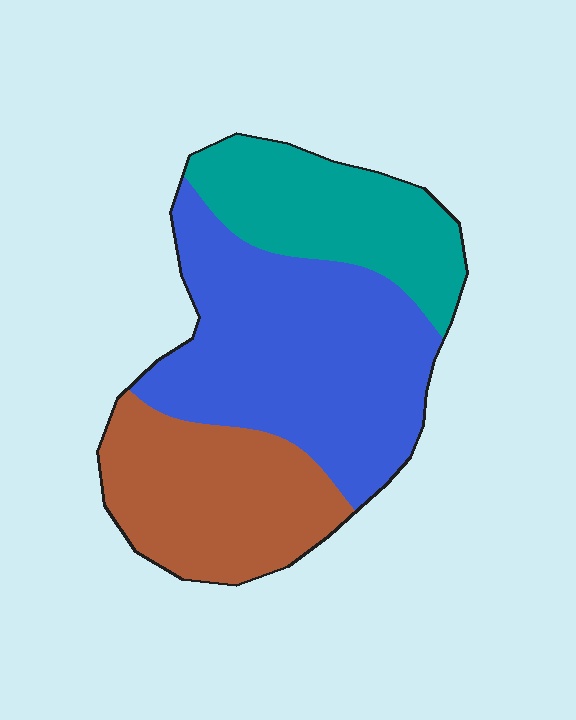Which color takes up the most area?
Blue, at roughly 45%.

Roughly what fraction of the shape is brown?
Brown covers roughly 30% of the shape.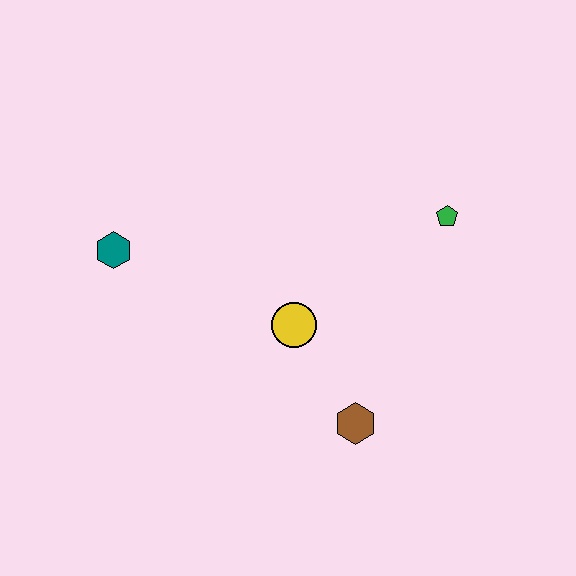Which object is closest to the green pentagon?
The yellow circle is closest to the green pentagon.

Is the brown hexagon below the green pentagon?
Yes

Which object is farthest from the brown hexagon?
The teal hexagon is farthest from the brown hexagon.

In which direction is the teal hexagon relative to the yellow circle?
The teal hexagon is to the left of the yellow circle.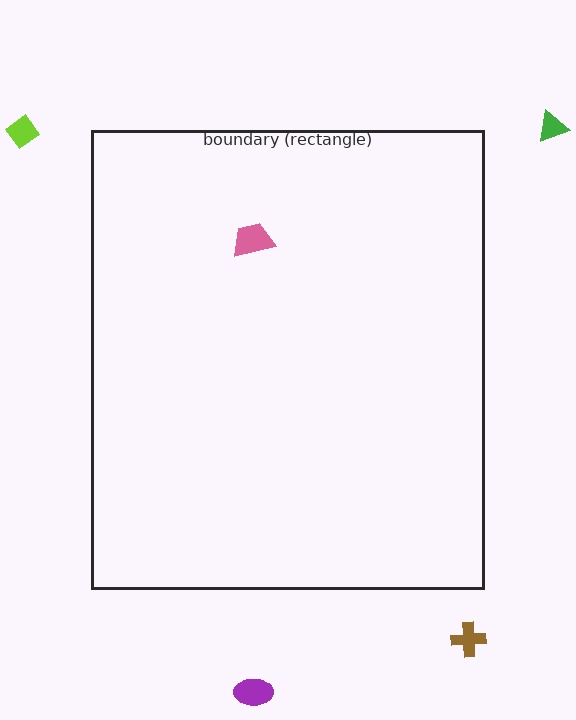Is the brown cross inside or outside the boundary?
Outside.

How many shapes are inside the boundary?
1 inside, 4 outside.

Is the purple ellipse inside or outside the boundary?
Outside.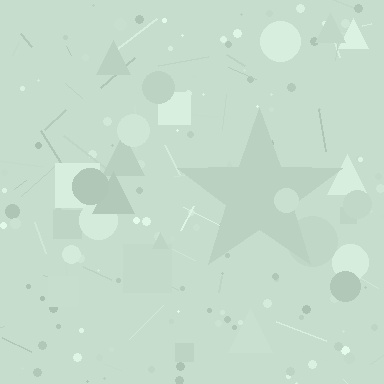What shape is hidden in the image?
A star is hidden in the image.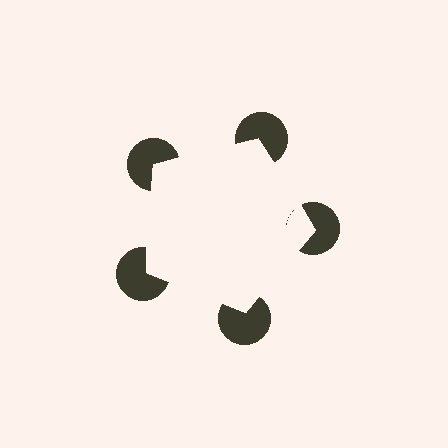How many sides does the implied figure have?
5 sides.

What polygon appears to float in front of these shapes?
An illusory pentagon — its edges are inferred from the aligned wedge cuts in the pac-man discs, not physically drawn.